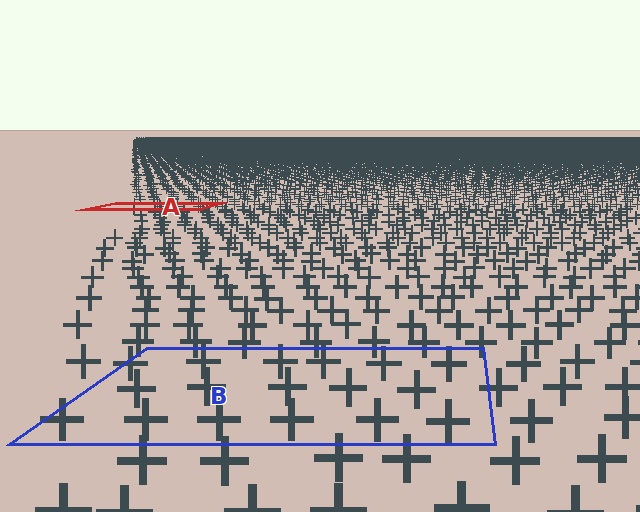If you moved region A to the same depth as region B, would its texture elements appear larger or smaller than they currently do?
They would appear larger. At a closer depth, the same texture elements are projected at a bigger on-screen size.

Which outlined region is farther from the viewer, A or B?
Region A is farther from the viewer — the texture elements inside it appear smaller and more densely packed.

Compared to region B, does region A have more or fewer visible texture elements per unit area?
Region A has more texture elements per unit area — they are packed more densely because it is farther away.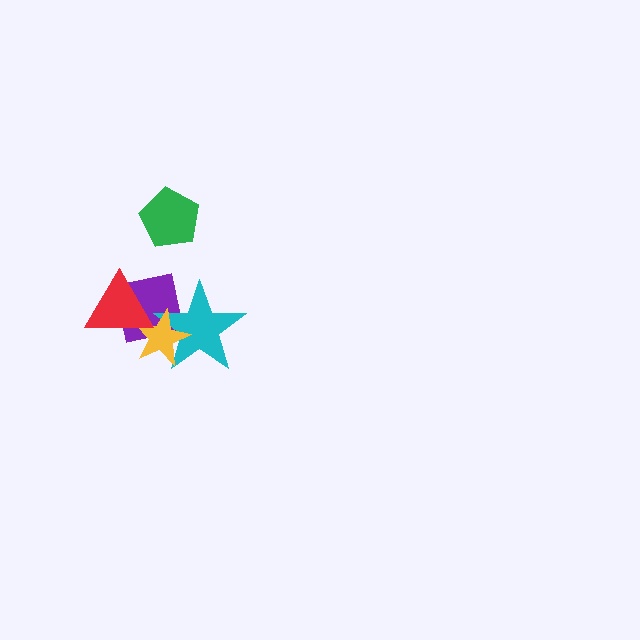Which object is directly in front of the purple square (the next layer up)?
The cyan star is directly in front of the purple square.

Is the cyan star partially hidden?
Yes, it is partially covered by another shape.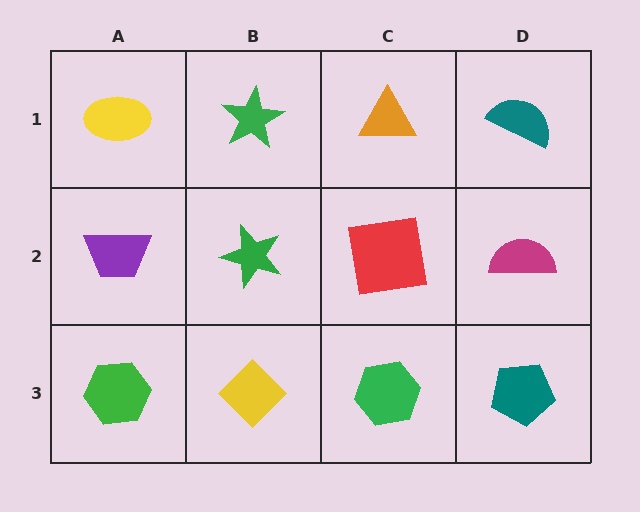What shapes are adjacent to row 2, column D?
A teal semicircle (row 1, column D), a teal pentagon (row 3, column D), a red square (row 2, column C).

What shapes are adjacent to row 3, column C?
A red square (row 2, column C), a yellow diamond (row 3, column B), a teal pentagon (row 3, column D).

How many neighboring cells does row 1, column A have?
2.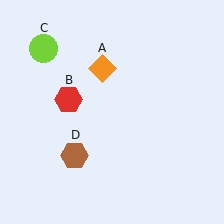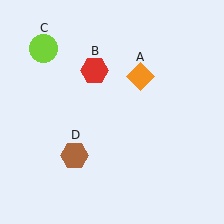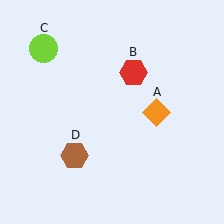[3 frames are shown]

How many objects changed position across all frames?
2 objects changed position: orange diamond (object A), red hexagon (object B).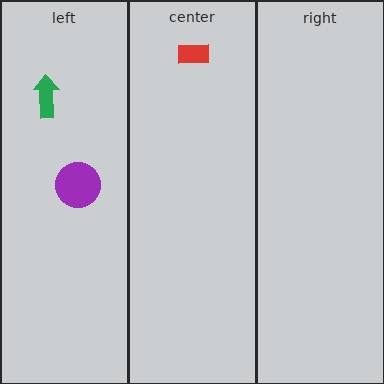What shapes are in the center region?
The red rectangle.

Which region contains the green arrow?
The left region.